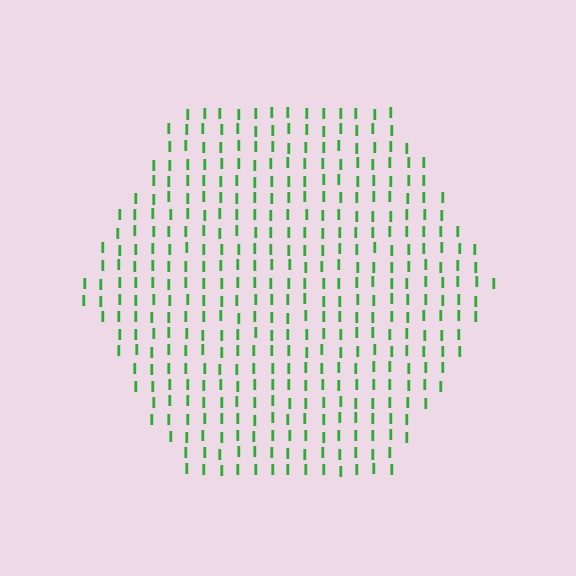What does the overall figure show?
The overall figure shows a hexagon.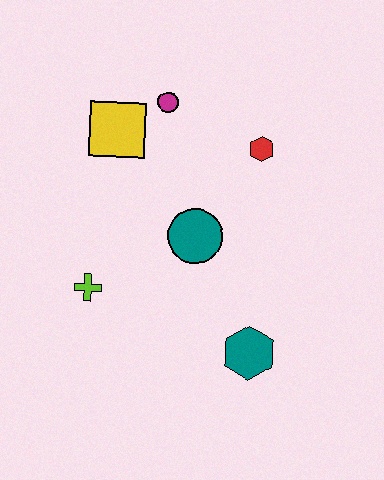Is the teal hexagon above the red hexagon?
No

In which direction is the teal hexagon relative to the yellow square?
The teal hexagon is below the yellow square.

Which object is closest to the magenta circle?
The yellow square is closest to the magenta circle.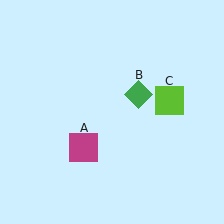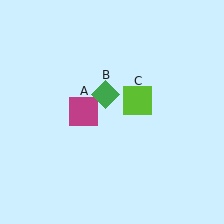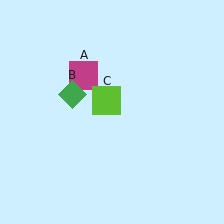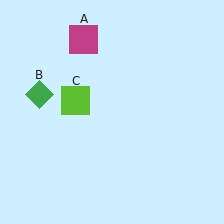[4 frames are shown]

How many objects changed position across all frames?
3 objects changed position: magenta square (object A), green diamond (object B), lime square (object C).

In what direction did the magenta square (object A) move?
The magenta square (object A) moved up.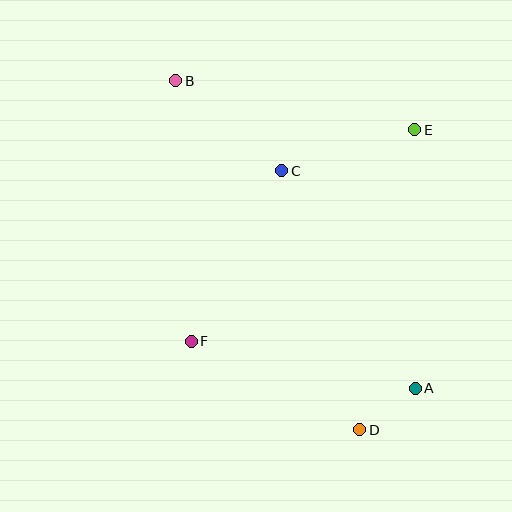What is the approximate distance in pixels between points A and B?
The distance between A and B is approximately 390 pixels.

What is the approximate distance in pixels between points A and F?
The distance between A and F is approximately 229 pixels.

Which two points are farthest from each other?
Points B and D are farthest from each other.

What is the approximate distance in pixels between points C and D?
The distance between C and D is approximately 270 pixels.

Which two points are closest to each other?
Points A and D are closest to each other.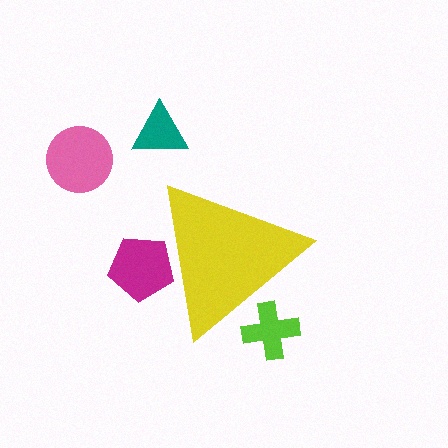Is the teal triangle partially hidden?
No, the teal triangle is fully visible.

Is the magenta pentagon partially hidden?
Yes, the magenta pentagon is partially hidden behind the yellow triangle.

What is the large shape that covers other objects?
A yellow triangle.